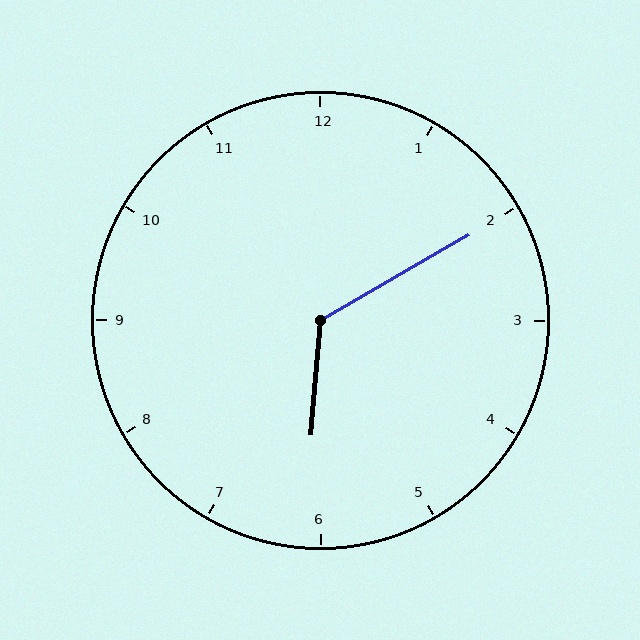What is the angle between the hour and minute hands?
Approximately 125 degrees.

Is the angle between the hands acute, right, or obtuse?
It is obtuse.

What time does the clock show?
6:10.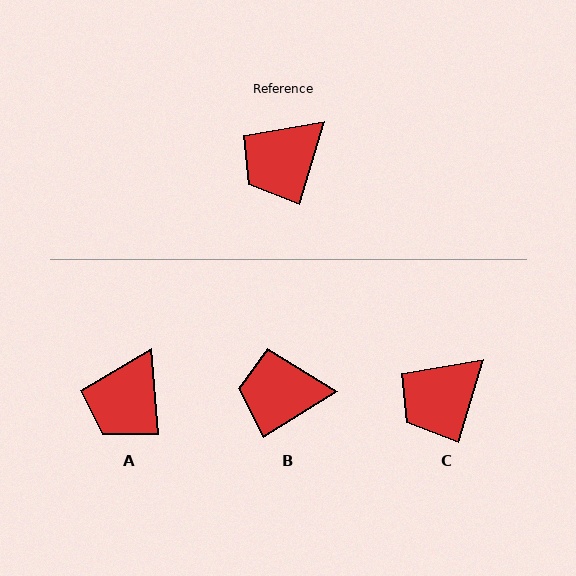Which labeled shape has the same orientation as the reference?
C.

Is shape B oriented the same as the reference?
No, it is off by about 42 degrees.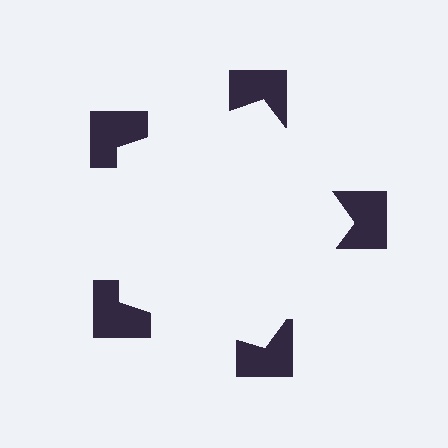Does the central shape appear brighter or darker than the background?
It typically appears slightly brighter than the background, even though no actual brightness change is drawn.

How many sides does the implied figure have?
5 sides.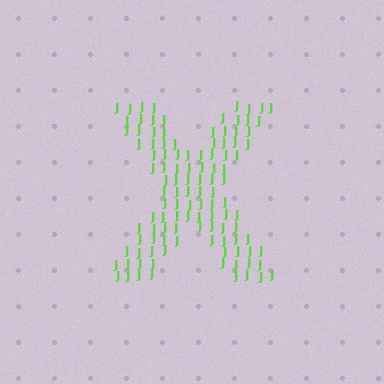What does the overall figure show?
The overall figure shows the letter X.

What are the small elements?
The small elements are letter J's.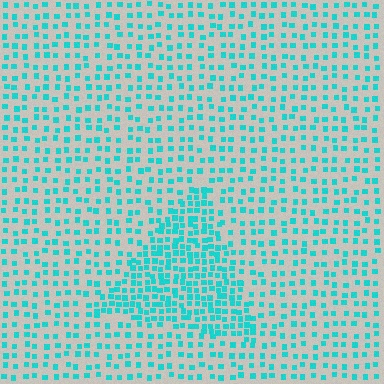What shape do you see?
I see a triangle.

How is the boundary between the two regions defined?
The boundary is defined by a change in element density (approximately 2.1x ratio). All elements are the same color, size, and shape.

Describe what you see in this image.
The image contains small cyan elements arranged at two different densities. A triangle-shaped region is visible where the elements are more densely packed than the surrounding area.